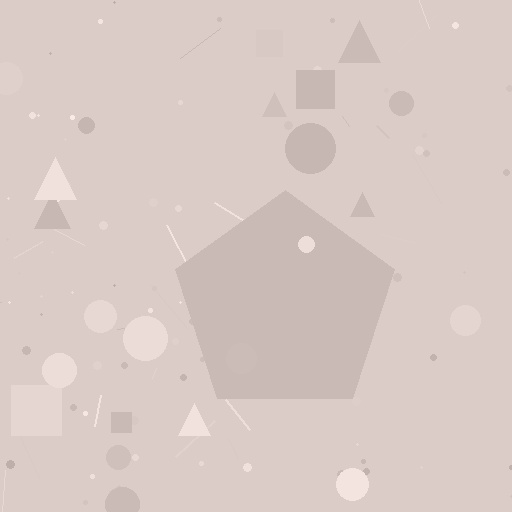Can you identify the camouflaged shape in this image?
The camouflaged shape is a pentagon.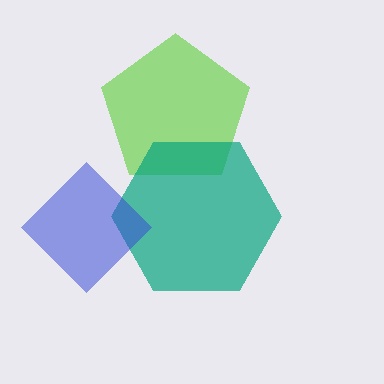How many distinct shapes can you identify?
There are 3 distinct shapes: a lime pentagon, a teal hexagon, a blue diamond.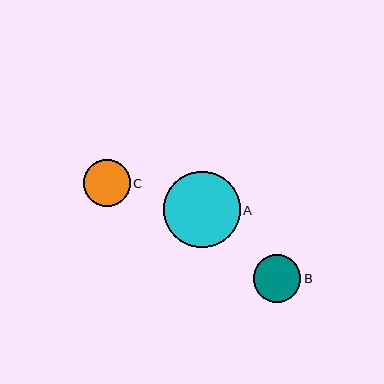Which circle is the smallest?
Circle C is the smallest with a size of approximately 47 pixels.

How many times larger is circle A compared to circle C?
Circle A is approximately 1.6 times the size of circle C.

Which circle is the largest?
Circle A is the largest with a size of approximately 77 pixels.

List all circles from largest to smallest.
From largest to smallest: A, B, C.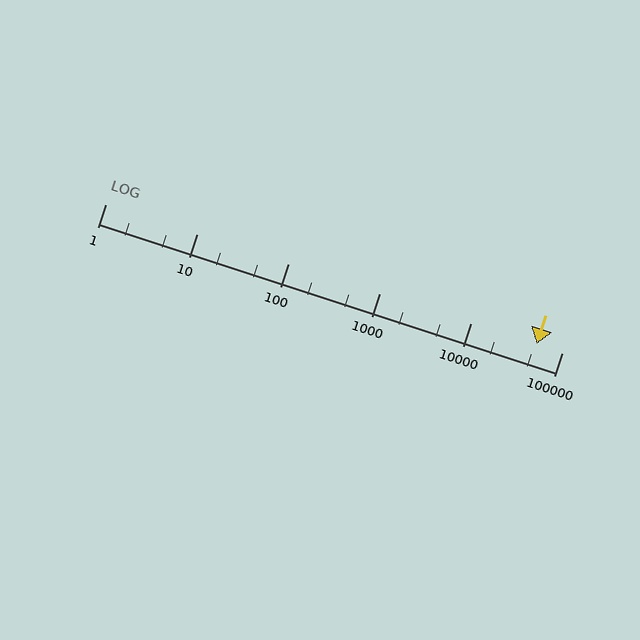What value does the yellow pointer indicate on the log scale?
The pointer indicates approximately 53000.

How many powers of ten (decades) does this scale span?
The scale spans 5 decades, from 1 to 100000.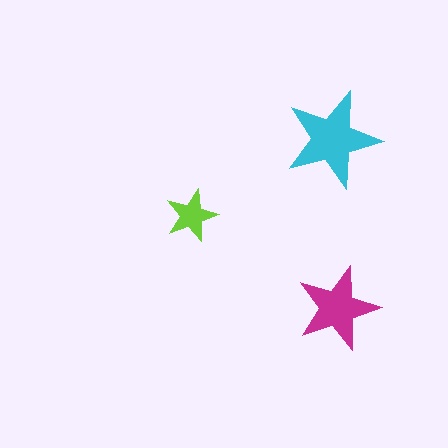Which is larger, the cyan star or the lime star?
The cyan one.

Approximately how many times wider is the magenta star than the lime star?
About 1.5 times wider.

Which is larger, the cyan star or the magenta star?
The cyan one.